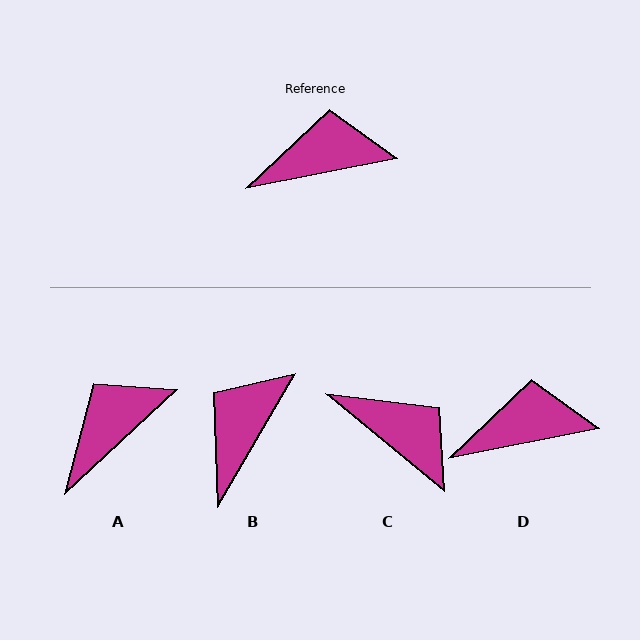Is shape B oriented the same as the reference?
No, it is off by about 49 degrees.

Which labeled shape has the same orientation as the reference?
D.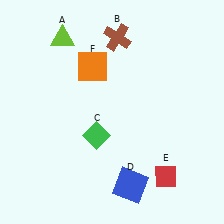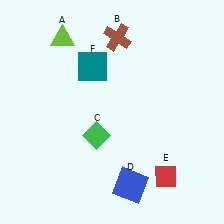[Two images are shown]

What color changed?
The square (F) changed from orange in Image 1 to teal in Image 2.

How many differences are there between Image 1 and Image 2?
There is 1 difference between the two images.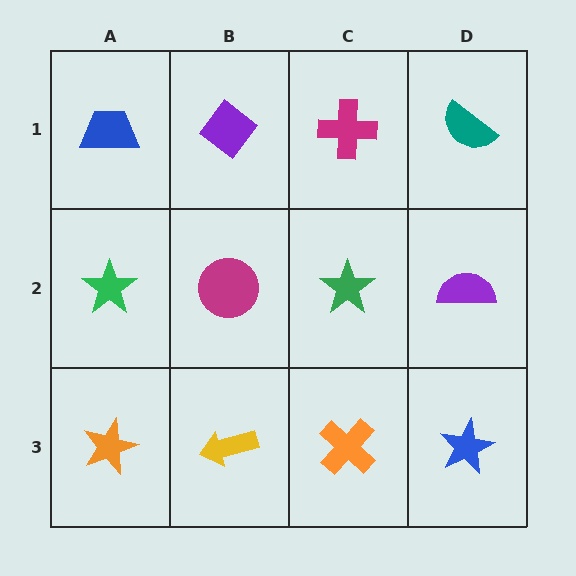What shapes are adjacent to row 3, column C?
A green star (row 2, column C), a yellow arrow (row 3, column B), a blue star (row 3, column D).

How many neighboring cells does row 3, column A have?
2.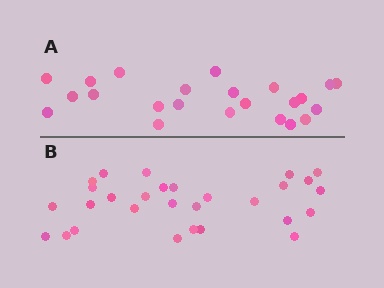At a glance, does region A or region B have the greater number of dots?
Region B (the bottom region) has more dots.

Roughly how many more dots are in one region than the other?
Region B has about 6 more dots than region A.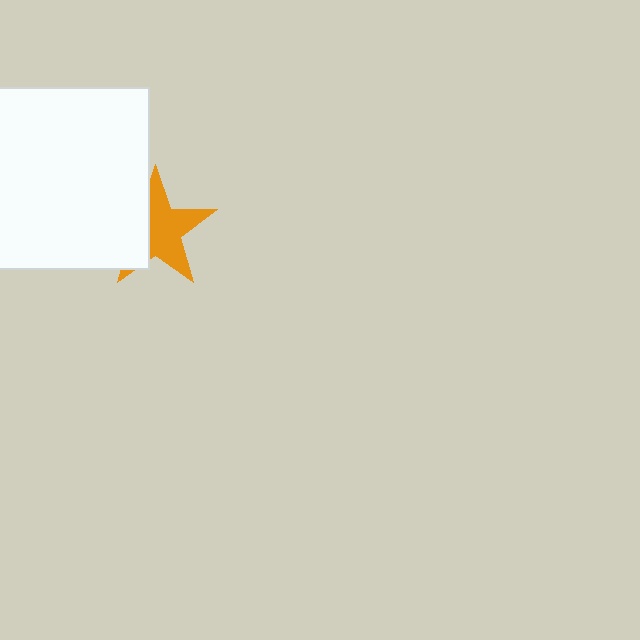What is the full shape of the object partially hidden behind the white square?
The partially hidden object is an orange star.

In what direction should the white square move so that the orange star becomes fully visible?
The white square should move left. That is the shortest direction to clear the overlap and leave the orange star fully visible.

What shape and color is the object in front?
The object in front is a white square.